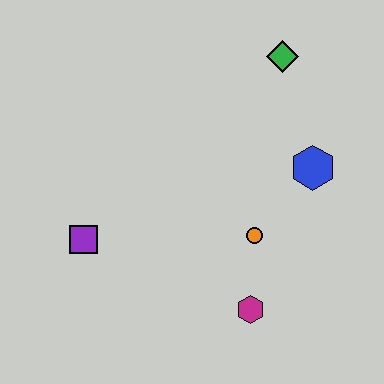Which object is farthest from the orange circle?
The green diamond is farthest from the orange circle.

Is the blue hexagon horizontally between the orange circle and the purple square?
No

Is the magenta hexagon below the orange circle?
Yes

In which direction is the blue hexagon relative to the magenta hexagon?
The blue hexagon is above the magenta hexagon.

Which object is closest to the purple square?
The orange circle is closest to the purple square.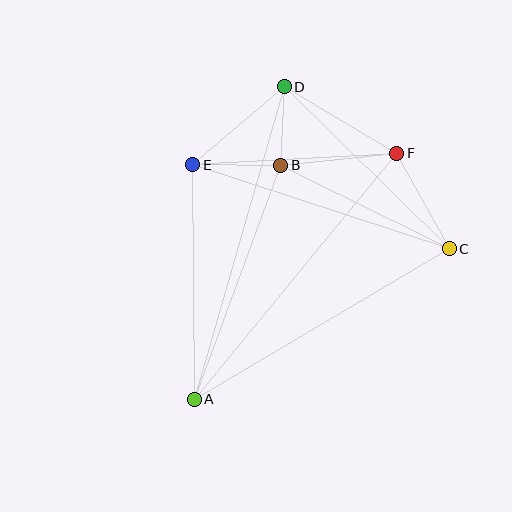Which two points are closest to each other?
Points B and D are closest to each other.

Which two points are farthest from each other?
Points A and D are farthest from each other.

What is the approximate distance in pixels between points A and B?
The distance between A and B is approximately 249 pixels.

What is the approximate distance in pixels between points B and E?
The distance between B and E is approximately 88 pixels.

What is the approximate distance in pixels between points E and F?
The distance between E and F is approximately 204 pixels.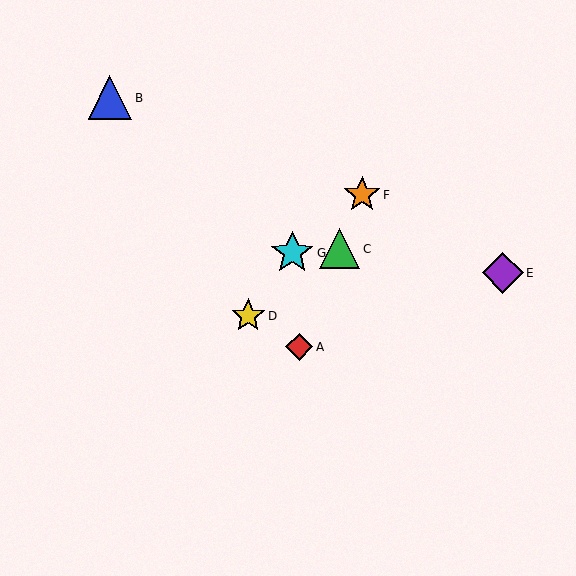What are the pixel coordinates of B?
Object B is at (110, 98).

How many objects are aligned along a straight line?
3 objects (A, C, F) are aligned along a straight line.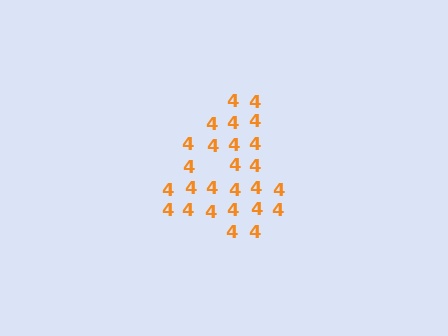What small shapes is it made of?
It is made of small digit 4's.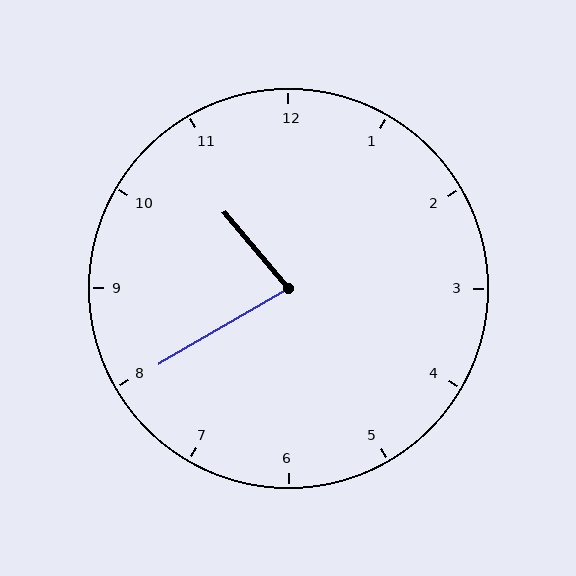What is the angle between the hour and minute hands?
Approximately 80 degrees.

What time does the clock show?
10:40.